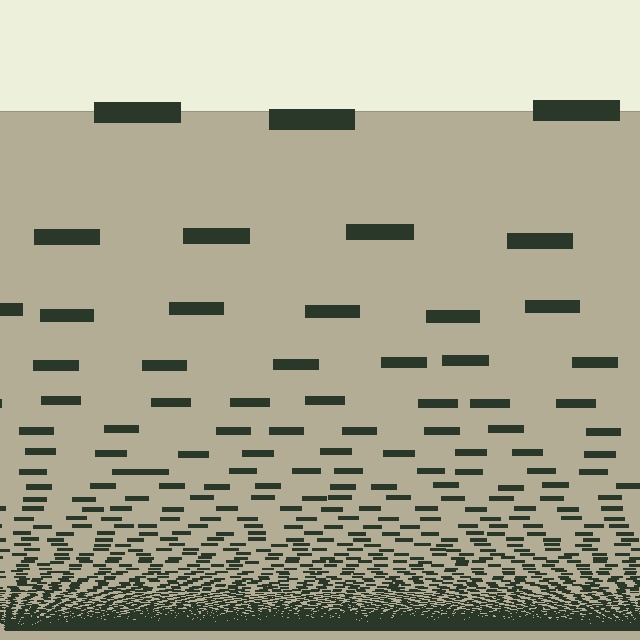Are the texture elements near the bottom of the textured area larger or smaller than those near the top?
Smaller. The gradient is inverted — elements near the bottom are smaller and denser.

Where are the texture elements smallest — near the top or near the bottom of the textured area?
Near the bottom.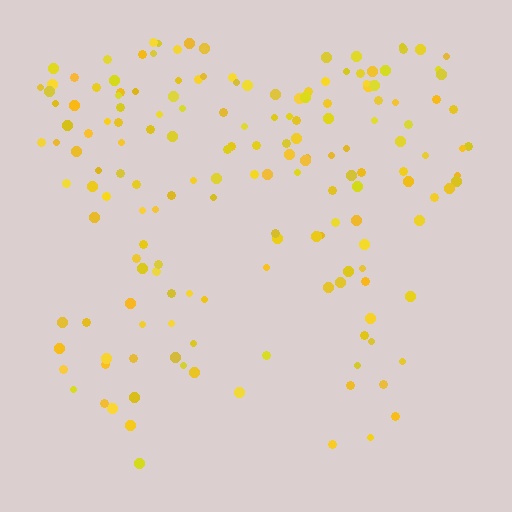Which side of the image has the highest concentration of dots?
The top.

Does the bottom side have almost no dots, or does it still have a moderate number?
Still a moderate number, just noticeably fewer than the top.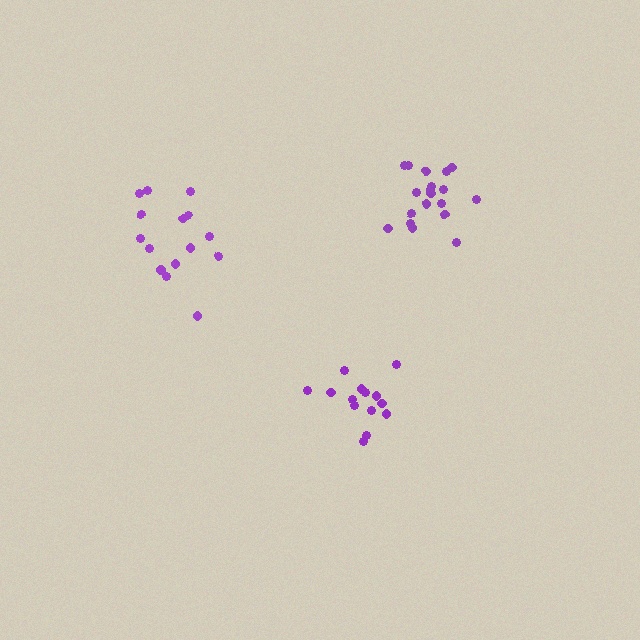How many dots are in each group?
Group 1: 19 dots, Group 2: 14 dots, Group 3: 15 dots (48 total).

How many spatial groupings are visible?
There are 3 spatial groupings.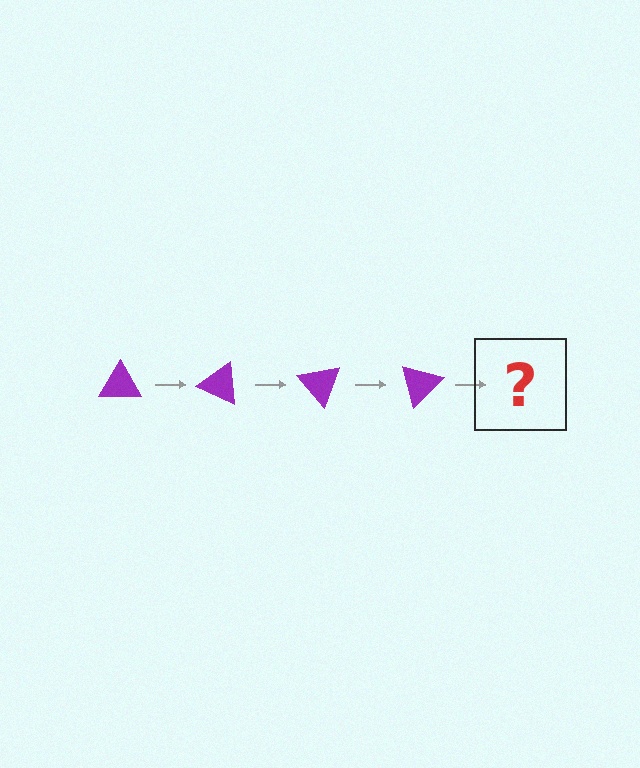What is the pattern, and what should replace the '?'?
The pattern is that the triangle rotates 25 degrees each step. The '?' should be a purple triangle rotated 100 degrees.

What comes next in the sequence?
The next element should be a purple triangle rotated 100 degrees.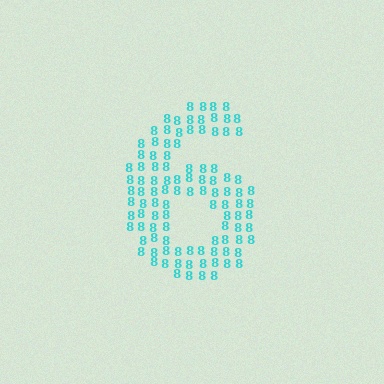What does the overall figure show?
The overall figure shows the digit 6.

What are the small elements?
The small elements are digit 8's.